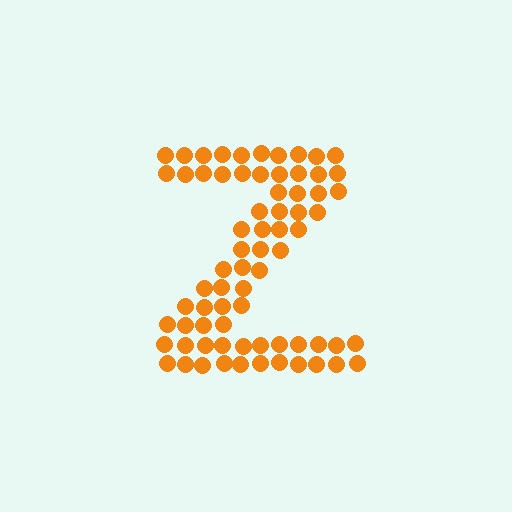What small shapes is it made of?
It is made of small circles.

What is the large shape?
The large shape is the letter Z.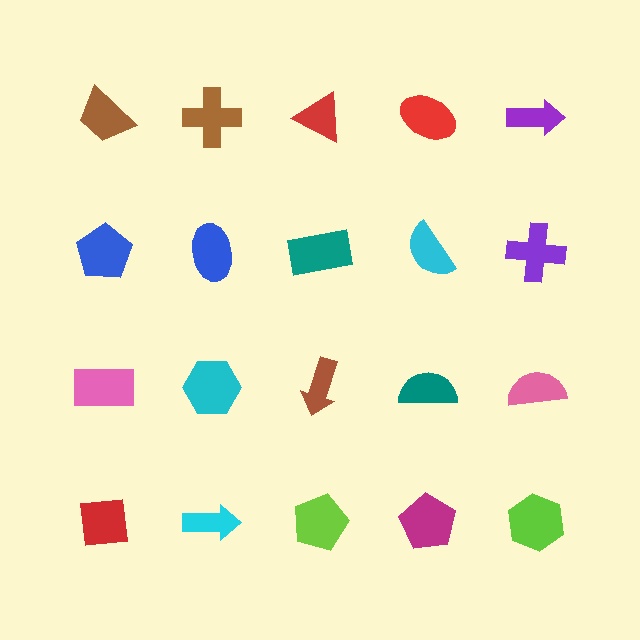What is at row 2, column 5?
A purple cross.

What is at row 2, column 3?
A teal rectangle.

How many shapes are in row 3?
5 shapes.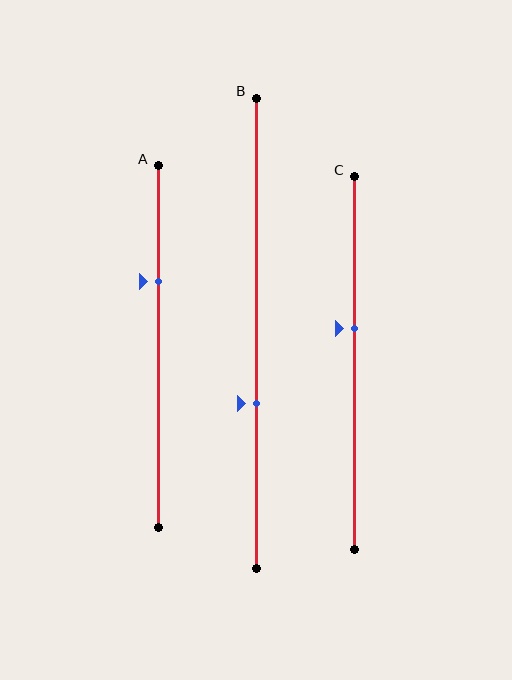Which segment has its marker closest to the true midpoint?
Segment C has its marker closest to the true midpoint.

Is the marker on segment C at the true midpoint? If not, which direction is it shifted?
No, the marker on segment C is shifted upward by about 9% of the segment length.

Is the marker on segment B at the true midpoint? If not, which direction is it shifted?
No, the marker on segment B is shifted downward by about 15% of the segment length.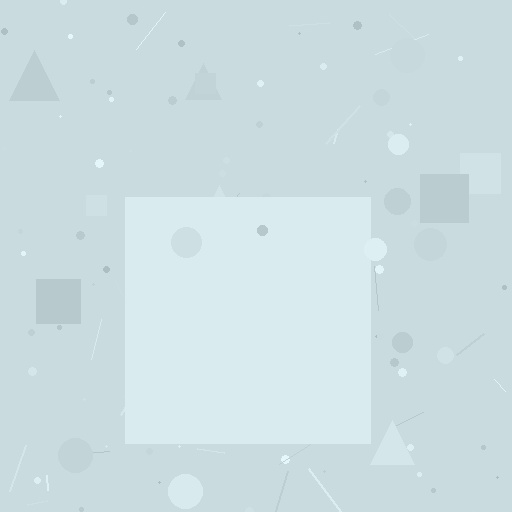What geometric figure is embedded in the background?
A square is embedded in the background.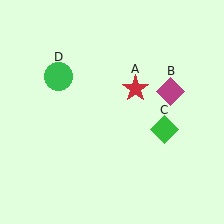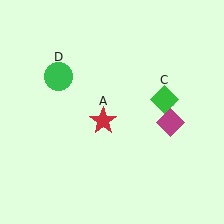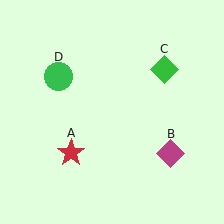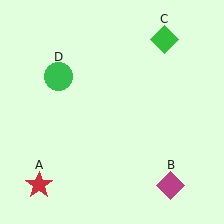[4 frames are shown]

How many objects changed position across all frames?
3 objects changed position: red star (object A), magenta diamond (object B), green diamond (object C).